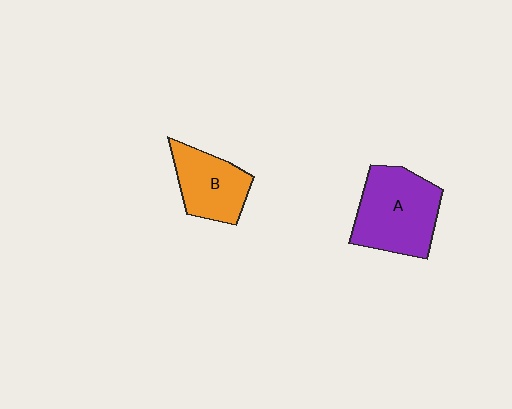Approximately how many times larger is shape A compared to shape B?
Approximately 1.4 times.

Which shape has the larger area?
Shape A (purple).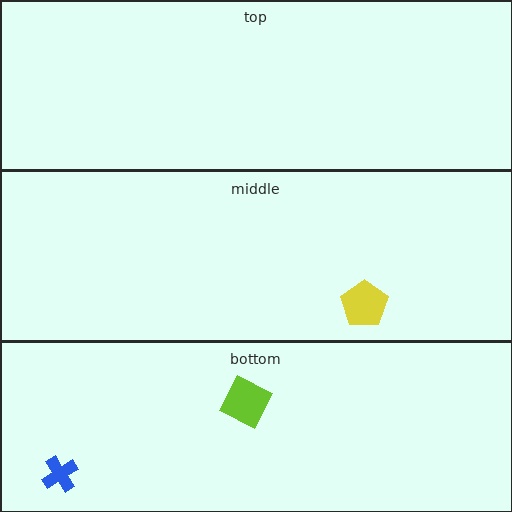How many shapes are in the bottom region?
2.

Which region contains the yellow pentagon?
The middle region.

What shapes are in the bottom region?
The blue cross, the lime diamond.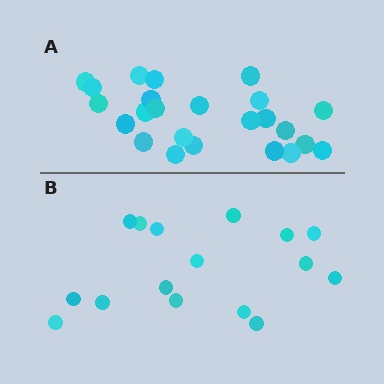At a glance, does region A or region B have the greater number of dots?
Region A (the top region) has more dots.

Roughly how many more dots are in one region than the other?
Region A has roughly 8 or so more dots than region B.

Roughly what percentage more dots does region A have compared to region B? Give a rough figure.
About 50% more.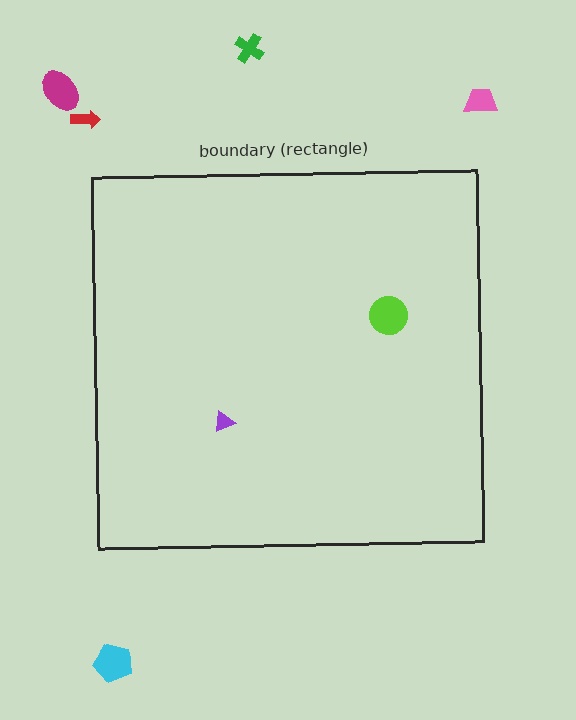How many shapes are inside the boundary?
2 inside, 5 outside.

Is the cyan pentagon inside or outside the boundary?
Outside.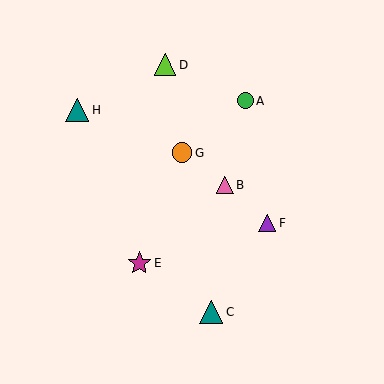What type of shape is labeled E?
Shape E is a magenta star.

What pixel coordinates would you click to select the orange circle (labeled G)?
Click at (182, 153) to select the orange circle G.